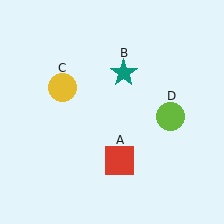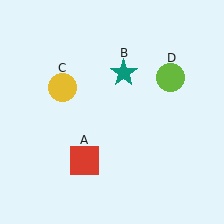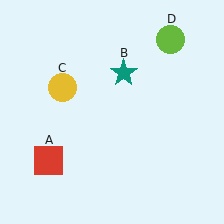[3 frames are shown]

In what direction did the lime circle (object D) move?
The lime circle (object D) moved up.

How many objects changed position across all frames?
2 objects changed position: red square (object A), lime circle (object D).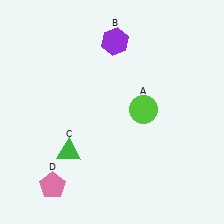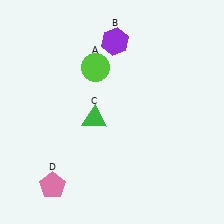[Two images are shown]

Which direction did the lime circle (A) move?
The lime circle (A) moved left.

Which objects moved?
The objects that moved are: the lime circle (A), the green triangle (C).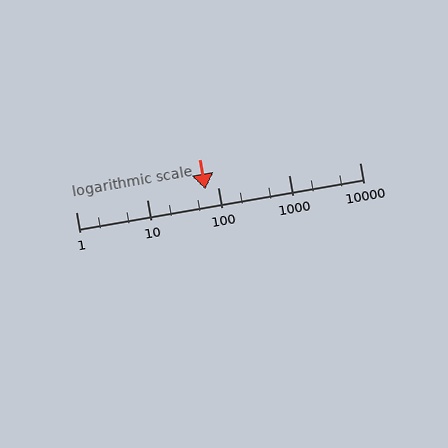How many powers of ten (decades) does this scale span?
The scale spans 4 decades, from 1 to 10000.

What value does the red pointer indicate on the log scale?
The pointer indicates approximately 68.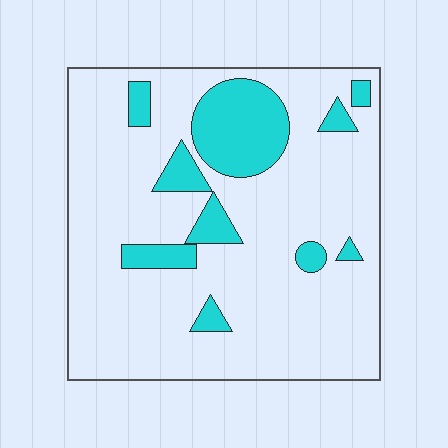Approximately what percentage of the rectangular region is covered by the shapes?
Approximately 20%.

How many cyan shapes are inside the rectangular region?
10.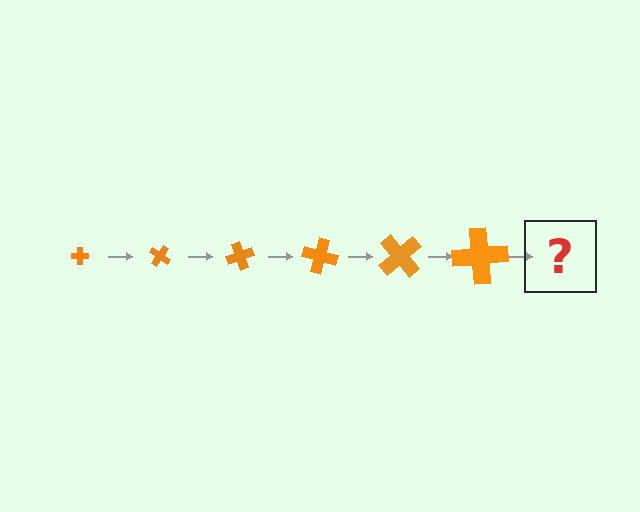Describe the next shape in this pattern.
It should be a cross, larger than the previous one and rotated 210 degrees from the start.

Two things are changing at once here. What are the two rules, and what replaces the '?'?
The two rules are that the cross grows larger each step and it rotates 35 degrees each step. The '?' should be a cross, larger than the previous one and rotated 210 degrees from the start.